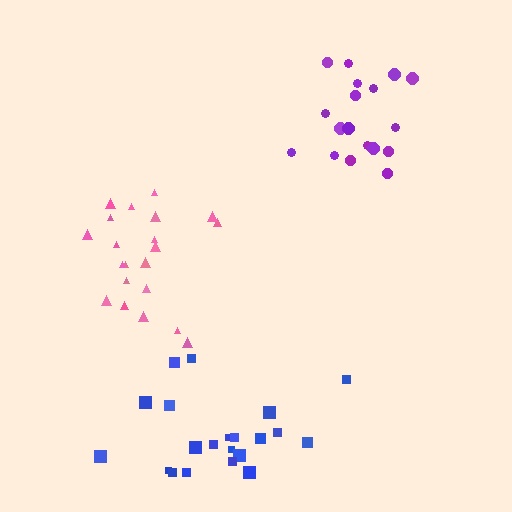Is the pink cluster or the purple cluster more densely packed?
Pink.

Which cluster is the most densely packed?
Pink.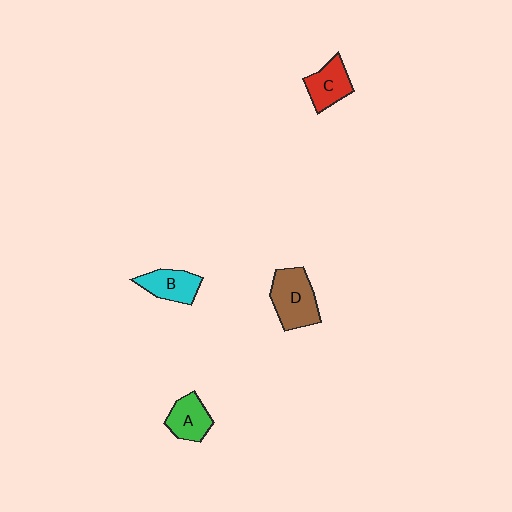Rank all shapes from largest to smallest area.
From largest to smallest: D (brown), B (cyan), C (red), A (green).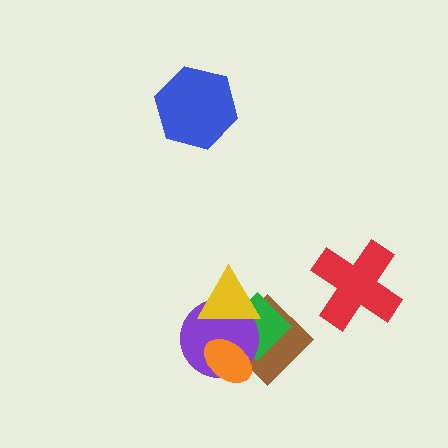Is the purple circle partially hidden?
Yes, it is partially covered by another shape.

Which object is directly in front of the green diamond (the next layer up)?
The purple circle is directly in front of the green diamond.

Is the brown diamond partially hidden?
Yes, it is partially covered by another shape.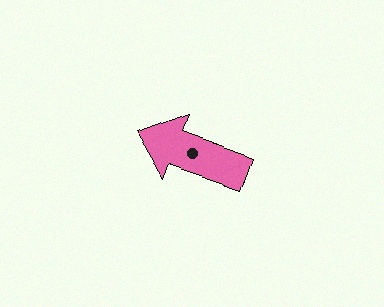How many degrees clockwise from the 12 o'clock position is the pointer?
Approximately 289 degrees.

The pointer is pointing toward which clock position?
Roughly 10 o'clock.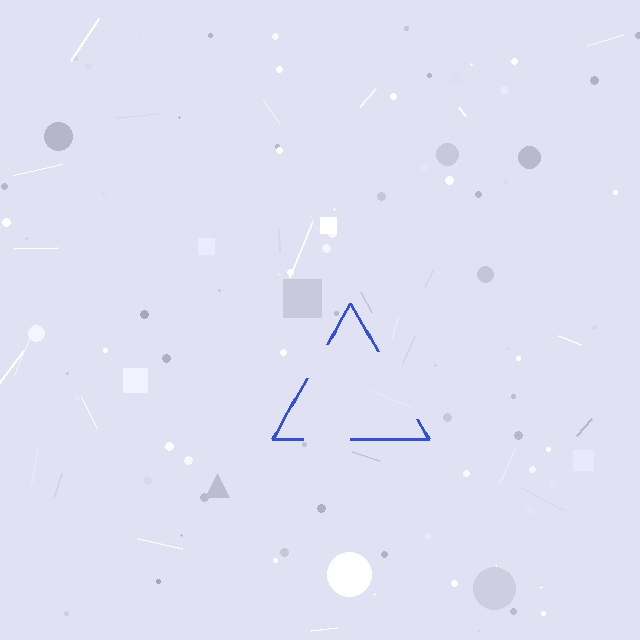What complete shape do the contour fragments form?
The contour fragments form a triangle.